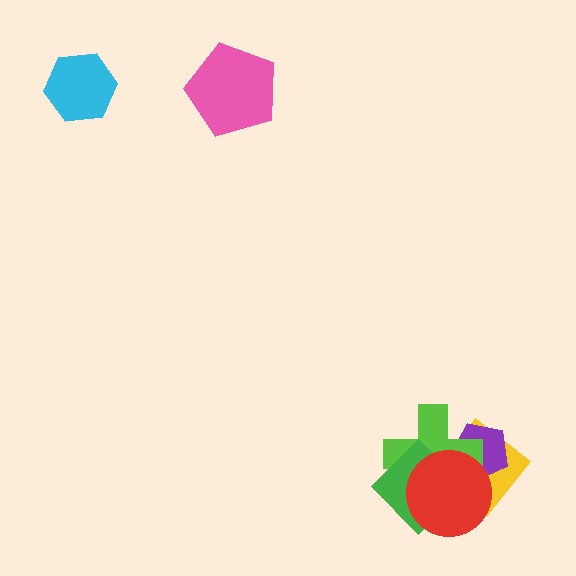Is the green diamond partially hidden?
Yes, it is partially covered by another shape.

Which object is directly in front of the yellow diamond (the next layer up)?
The purple pentagon is directly in front of the yellow diamond.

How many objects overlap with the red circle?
4 objects overlap with the red circle.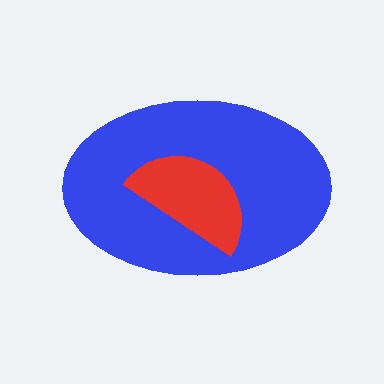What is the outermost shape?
The blue ellipse.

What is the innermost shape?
The red semicircle.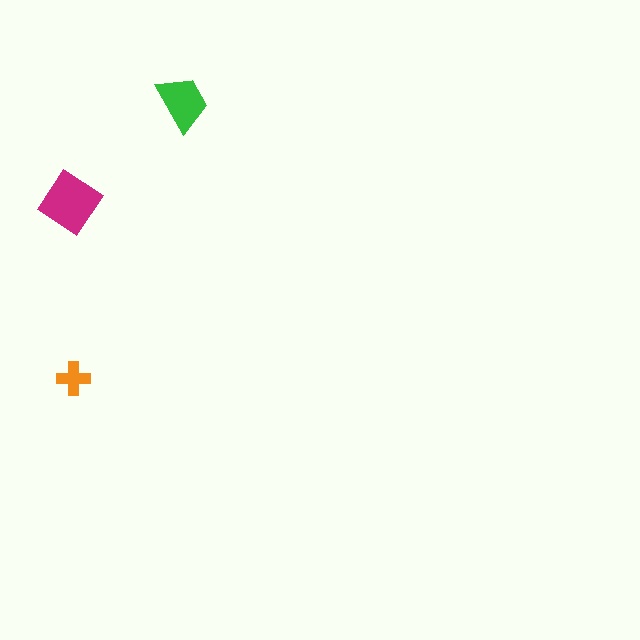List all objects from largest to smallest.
The magenta diamond, the green trapezoid, the orange cross.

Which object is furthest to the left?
The magenta diamond is leftmost.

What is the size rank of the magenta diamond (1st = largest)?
1st.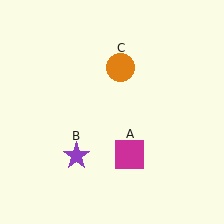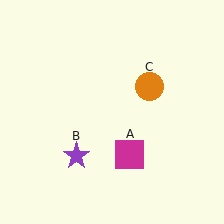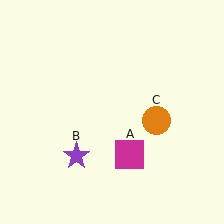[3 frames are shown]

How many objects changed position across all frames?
1 object changed position: orange circle (object C).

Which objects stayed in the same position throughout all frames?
Magenta square (object A) and purple star (object B) remained stationary.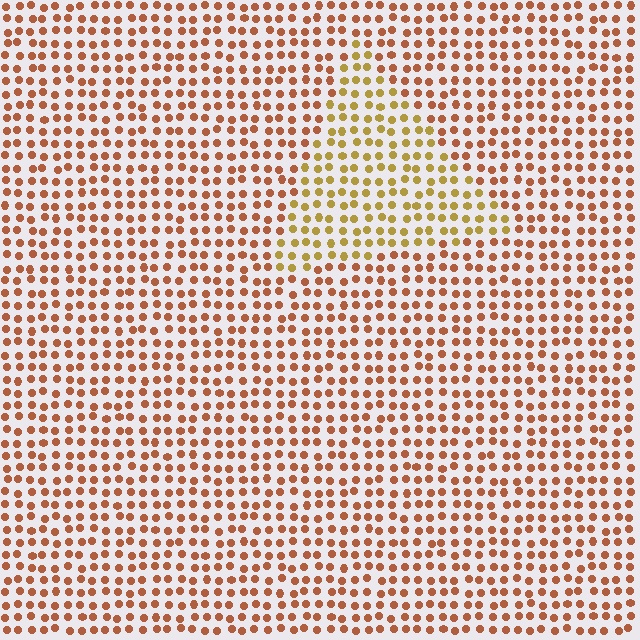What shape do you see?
I see a triangle.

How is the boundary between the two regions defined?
The boundary is defined purely by a slight shift in hue (about 32 degrees). Spacing, size, and orientation are identical on both sides.